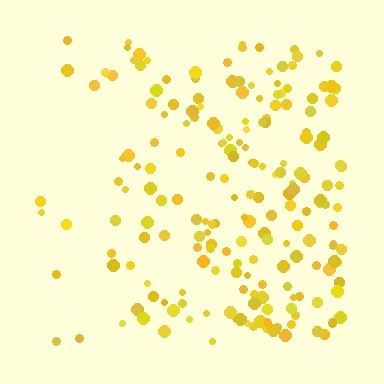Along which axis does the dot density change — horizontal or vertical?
Horizontal.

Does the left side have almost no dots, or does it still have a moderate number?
Still a moderate number, just noticeably fewer than the right.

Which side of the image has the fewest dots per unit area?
The left.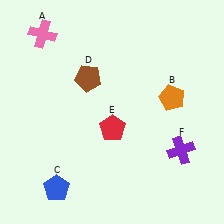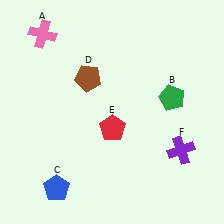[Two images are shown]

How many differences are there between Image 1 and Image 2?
There is 1 difference between the two images.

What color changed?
The pentagon (B) changed from orange in Image 1 to green in Image 2.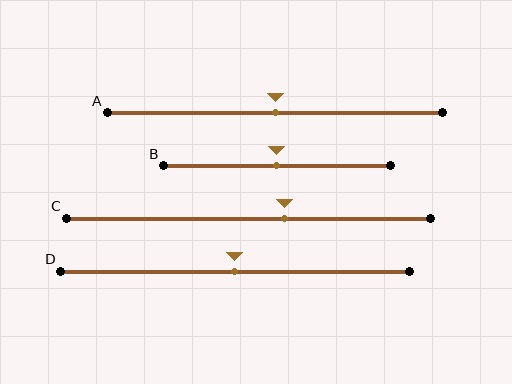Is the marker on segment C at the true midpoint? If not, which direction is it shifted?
No, the marker on segment C is shifted to the right by about 10% of the segment length.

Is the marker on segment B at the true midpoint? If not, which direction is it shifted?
Yes, the marker on segment B is at the true midpoint.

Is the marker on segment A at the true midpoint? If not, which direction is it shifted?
Yes, the marker on segment A is at the true midpoint.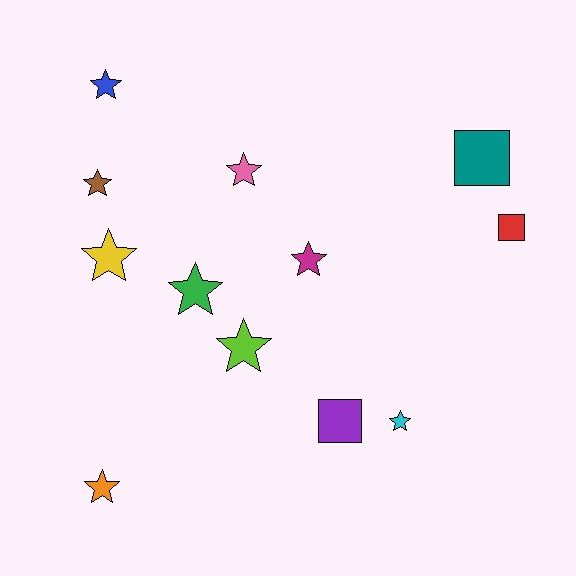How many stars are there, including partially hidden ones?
There are 9 stars.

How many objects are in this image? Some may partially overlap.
There are 12 objects.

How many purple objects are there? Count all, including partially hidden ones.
There is 1 purple object.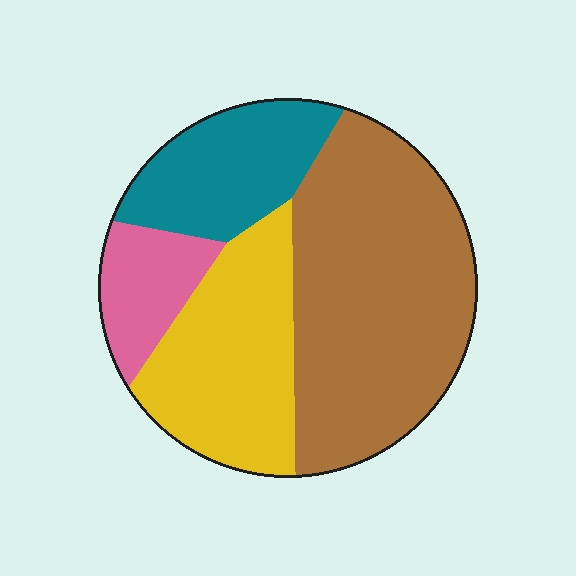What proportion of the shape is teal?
Teal covers 18% of the shape.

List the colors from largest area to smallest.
From largest to smallest: brown, yellow, teal, pink.